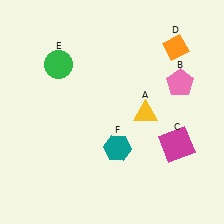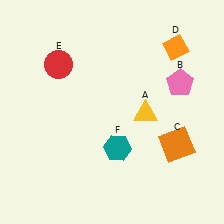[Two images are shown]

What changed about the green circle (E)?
In Image 1, E is green. In Image 2, it changed to red.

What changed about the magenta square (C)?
In Image 1, C is magenta. In Image 2, it changed to orange.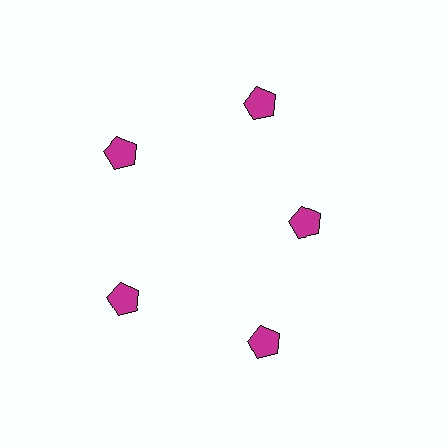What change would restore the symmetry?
The symmetry would be restored by moving it outward, back onto the ring so that all 5 pentagons sit at equal angles and equal distance from the center.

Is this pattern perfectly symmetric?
No. The 5 magenta pentagons are arranged in a ring, but one element near the 3 o'clock position is pulled inward toward the center, breaking the 5-fold rotational symmetry.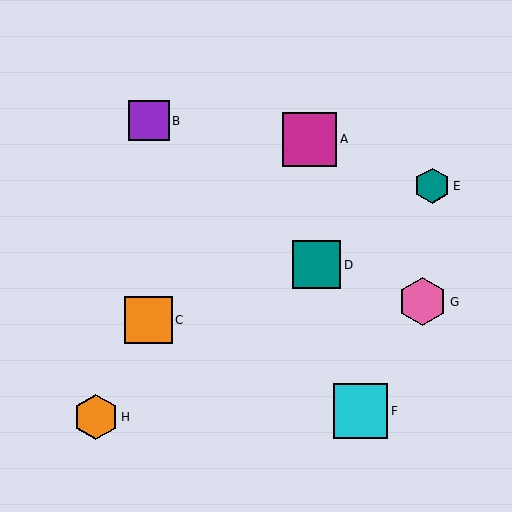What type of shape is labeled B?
Shape B is a purple square.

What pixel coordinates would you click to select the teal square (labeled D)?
Click at (317, 265) to select the teal square D.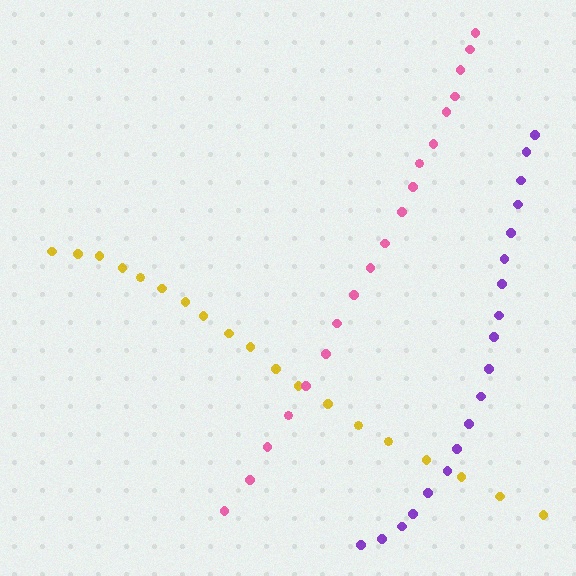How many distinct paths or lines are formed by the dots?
There are 3 distinct paths.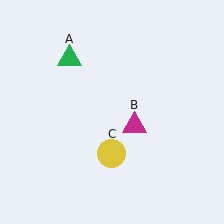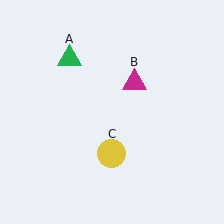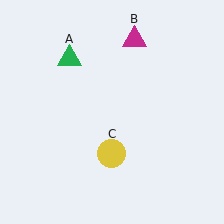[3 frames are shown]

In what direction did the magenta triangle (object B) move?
The magenta triangle (object B) moved up.